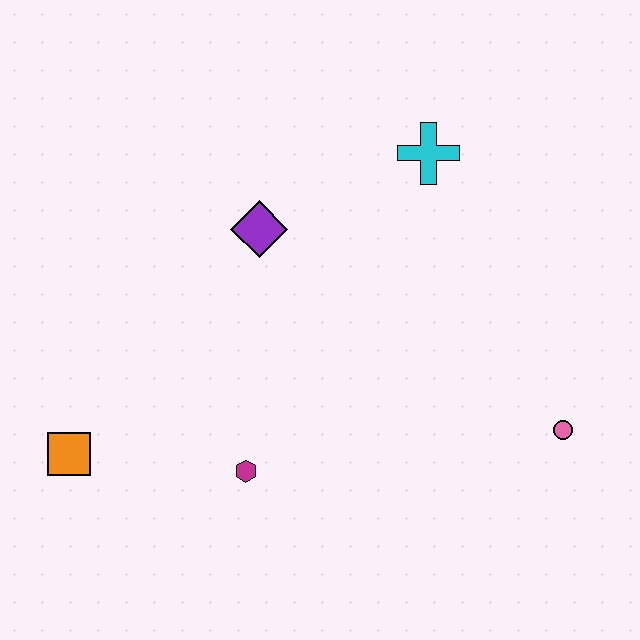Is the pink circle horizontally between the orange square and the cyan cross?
No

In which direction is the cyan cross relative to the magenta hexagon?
The cyan cross is above the magenta hexagon.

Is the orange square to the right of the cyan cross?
No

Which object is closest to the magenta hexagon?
The orange square is closest to the magenta hexagon.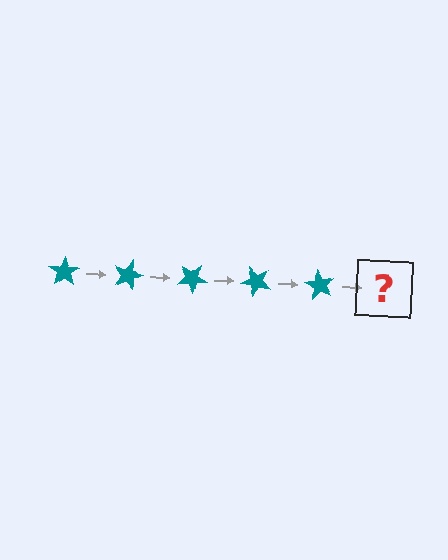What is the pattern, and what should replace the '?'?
The pattern is that the star rotates 15 degrees each step. The '?' should be a teal star rotated 75 degrees.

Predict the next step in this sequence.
The next step is a teal star rotated 75 degrees.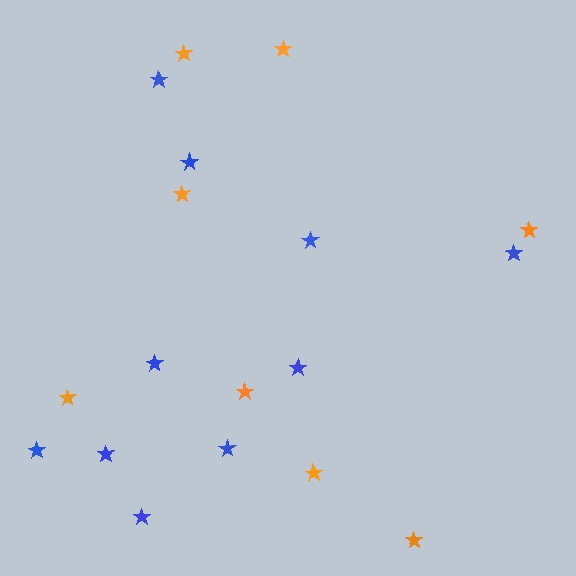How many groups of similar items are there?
There are 2 groups: one group of blue stars (10) and one group of orange stars (8).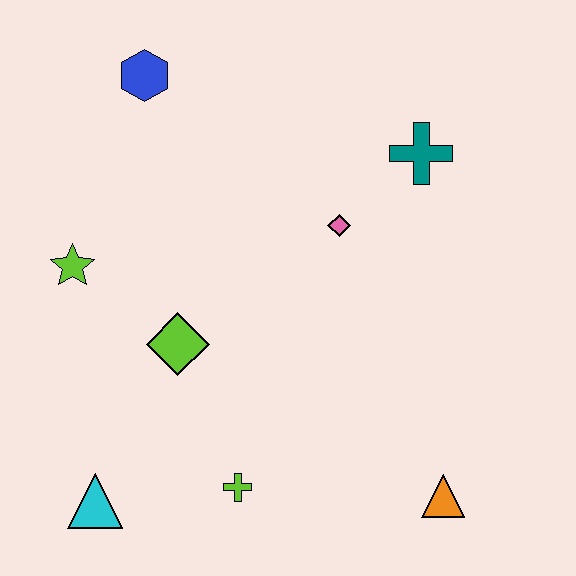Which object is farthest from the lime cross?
The blue hexagon is farthest from the lime cross.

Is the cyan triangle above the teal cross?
No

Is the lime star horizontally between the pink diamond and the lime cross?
No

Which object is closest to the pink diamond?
The teal cross is closest to the pink diamond.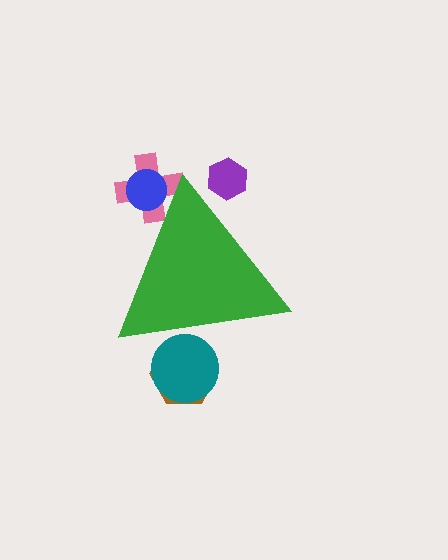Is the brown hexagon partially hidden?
Yes, the brown hexagon is partially hidden behind the green triangle.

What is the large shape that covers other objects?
A green triangle.